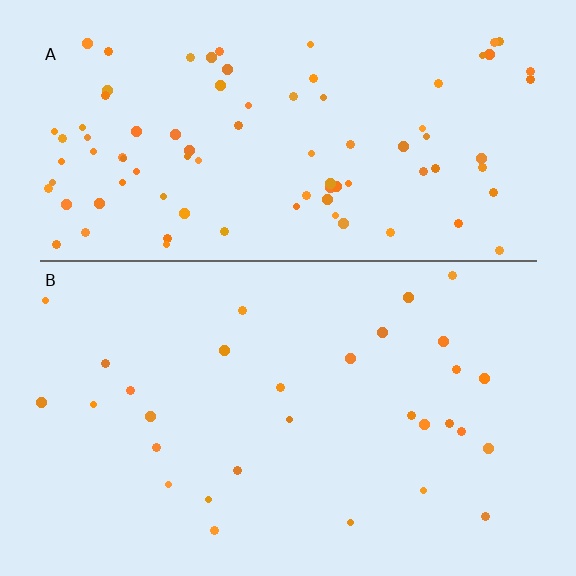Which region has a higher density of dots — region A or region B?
A (the top).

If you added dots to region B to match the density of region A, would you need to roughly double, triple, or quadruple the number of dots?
Approximately triple.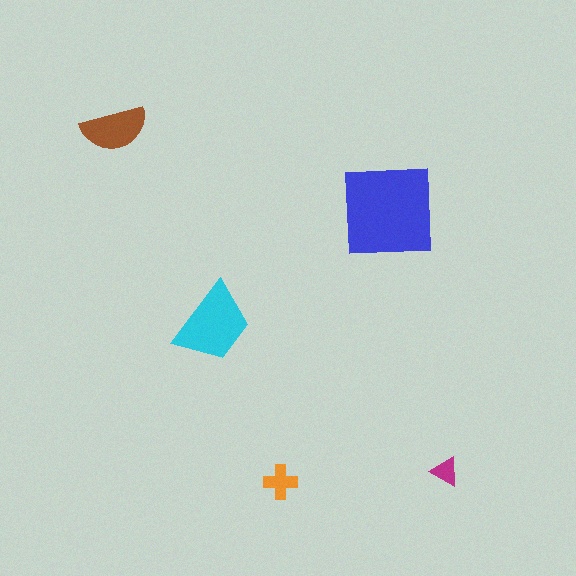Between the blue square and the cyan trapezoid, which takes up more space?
The blue square.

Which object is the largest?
The blue square.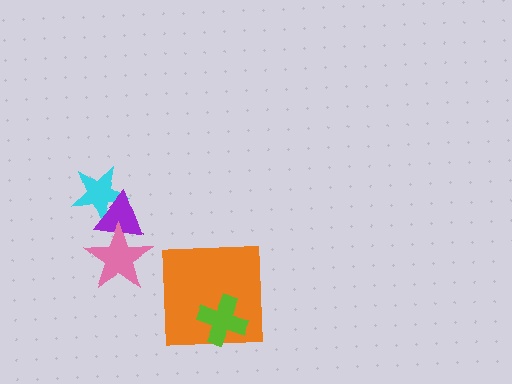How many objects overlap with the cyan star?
1 object overlaps with the cyan star.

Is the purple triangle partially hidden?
Yes, it is partially covered by another shape.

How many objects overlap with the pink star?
1 object overlaps with the pink star.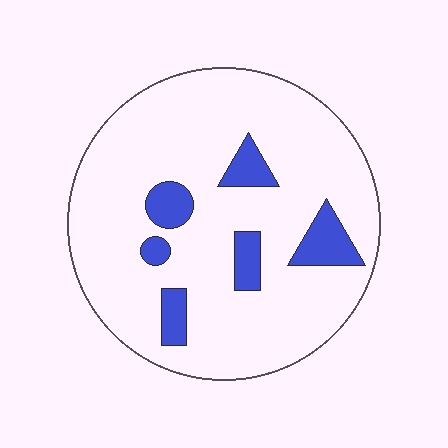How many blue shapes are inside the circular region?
6.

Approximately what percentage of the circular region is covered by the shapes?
Approximately 15%.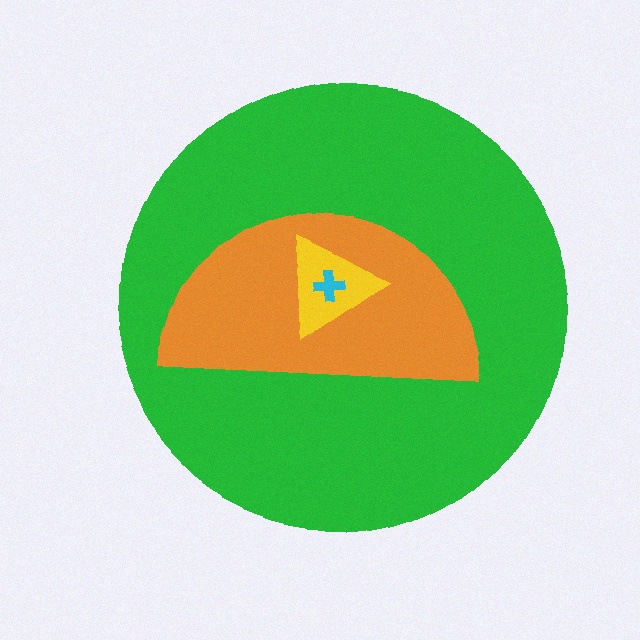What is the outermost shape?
The green circle.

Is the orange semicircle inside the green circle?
Yes.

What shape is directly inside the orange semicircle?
The yellow triangle.